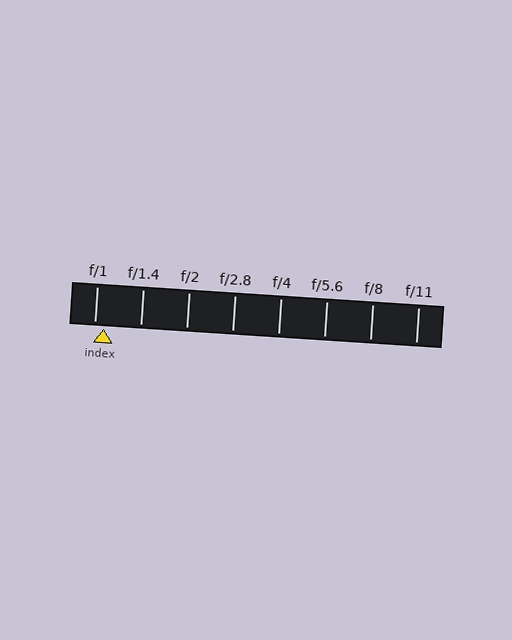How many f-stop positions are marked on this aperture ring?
There are 8 f-stop positions marked.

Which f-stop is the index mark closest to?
The index mark is closest to f/1.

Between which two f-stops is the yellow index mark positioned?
The index mark is between f/1 and f/1.4.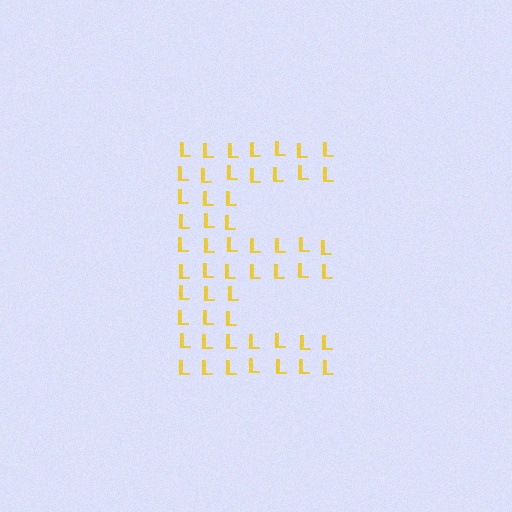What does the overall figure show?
The overall figure shows the letter E.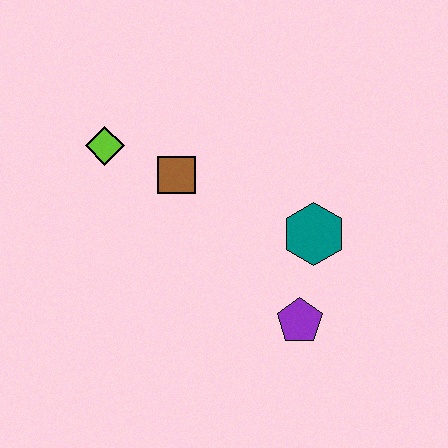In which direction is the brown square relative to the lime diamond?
The brown square is to the right of the lime diamond.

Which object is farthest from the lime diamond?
The purple pentagon is farthest from the lime diamond.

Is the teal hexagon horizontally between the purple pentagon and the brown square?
No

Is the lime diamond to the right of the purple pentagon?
No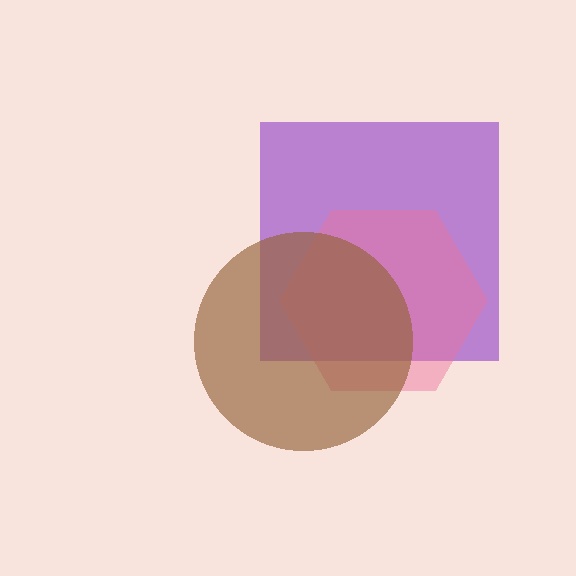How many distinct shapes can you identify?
There are 3 distinct shapes: a purple square, a pink hexagon, a brown circle.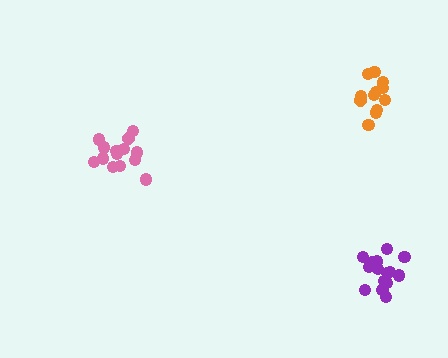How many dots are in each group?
Group 1: 15 dots, Group 2: 14 dots, Group 3: 13 dots (42 total).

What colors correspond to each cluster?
The clusters are colored: purple, pink, orange.